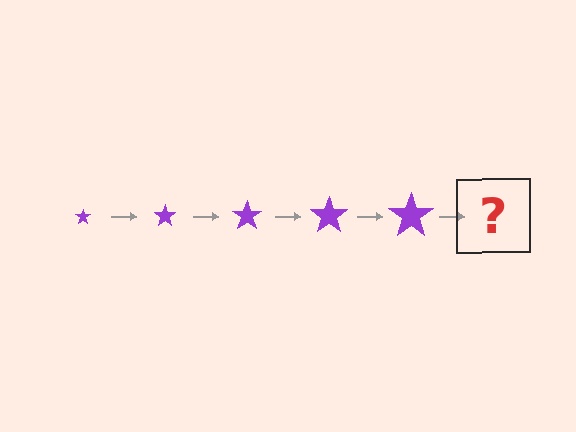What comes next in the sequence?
The next element should be a purple star, larger than the previous one.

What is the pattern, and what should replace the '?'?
The pattern is that the star gets progressively larger each step. The '?' should be a purple star, larger than the previous one.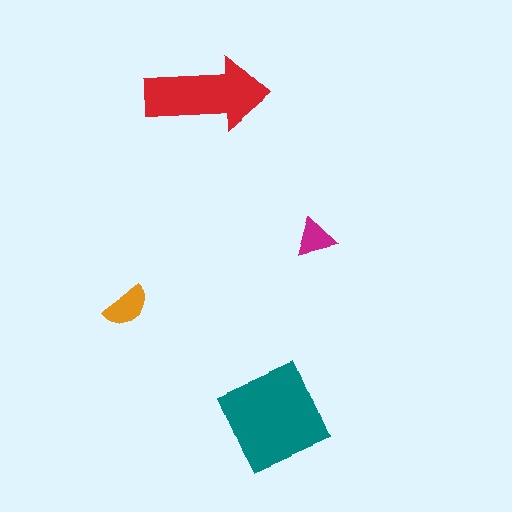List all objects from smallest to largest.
The magenta triangle, the orange semicircle, the red arrow, the teal diamond.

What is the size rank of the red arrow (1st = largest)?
2nd.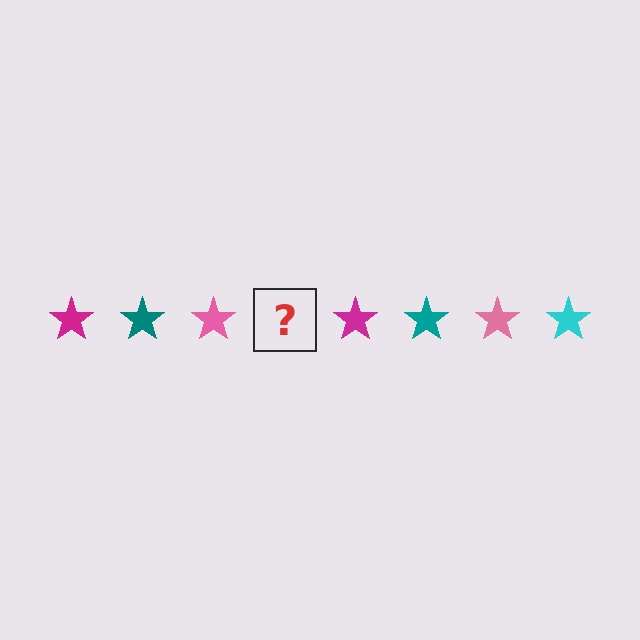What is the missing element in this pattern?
The missing element is a cyan star.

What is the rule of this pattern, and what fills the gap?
The rule is that the pattern cycles through magenta, teal, pink, cyan stars. The gap should be filled with a cyan star.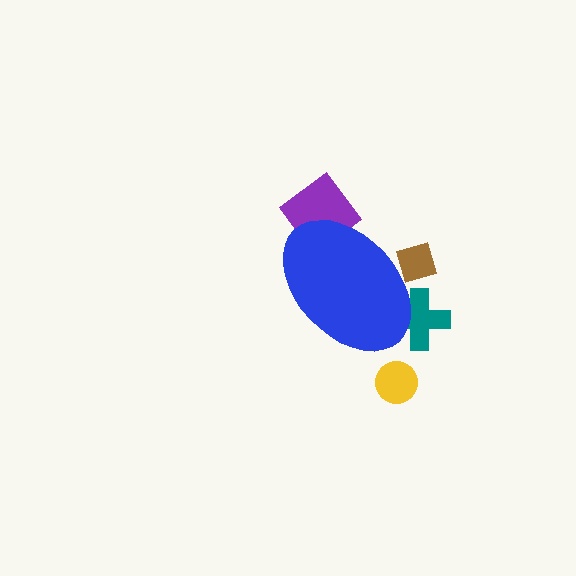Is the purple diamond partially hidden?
Yes, the purple diamond is partially hidden behind the blue ellipse.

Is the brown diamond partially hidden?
Yes, the brown diamond is partially hidden behind the blue ellipse.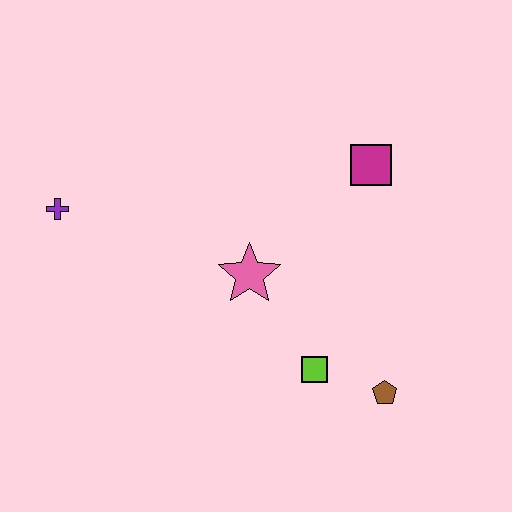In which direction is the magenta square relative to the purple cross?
The magenta square is to the right of the purple cross.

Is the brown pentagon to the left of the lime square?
No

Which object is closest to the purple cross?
The pink star is closest to the purple cross.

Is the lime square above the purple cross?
No